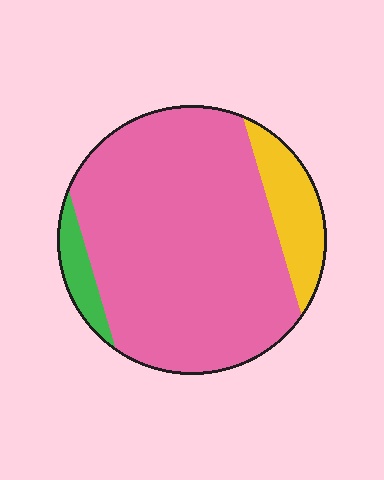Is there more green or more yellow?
Yellow.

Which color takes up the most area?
Pink, at roughly 80%.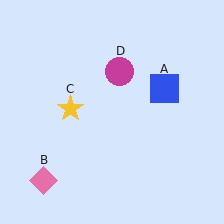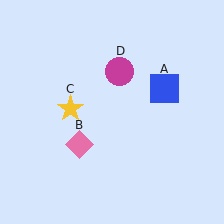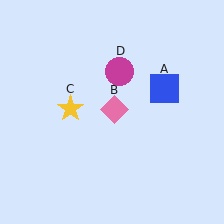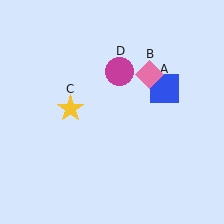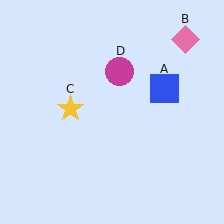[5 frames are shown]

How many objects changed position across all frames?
1 object changed position: pink diamond (object B).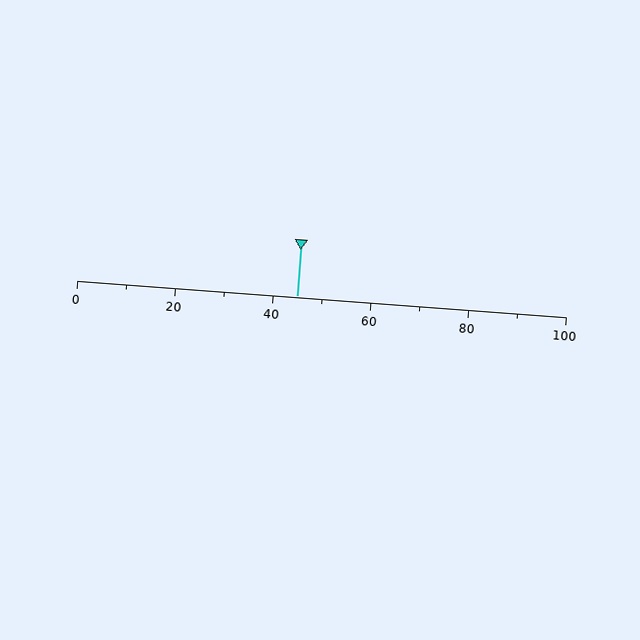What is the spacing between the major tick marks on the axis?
The major ticks are spaced 20 apart.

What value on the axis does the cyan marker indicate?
The marker indicates approximately 45.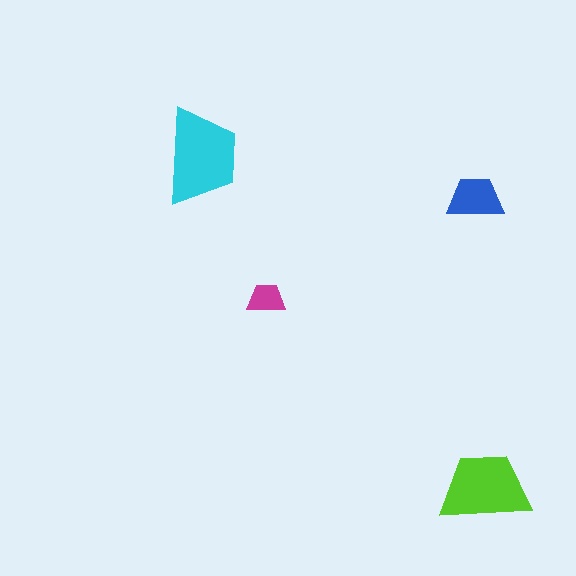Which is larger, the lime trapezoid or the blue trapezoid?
The lime one.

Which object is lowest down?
The lime trapezoid is bottommost.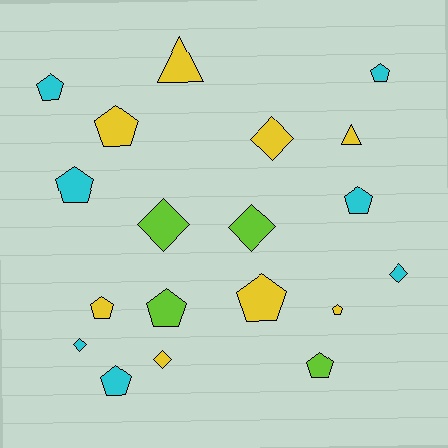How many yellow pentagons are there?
There are 4 yellow pentagons.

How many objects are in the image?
There are 19 objects.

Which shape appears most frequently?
Pentagon, with 11 objects.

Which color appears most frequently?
Yellow, with 8 objects.